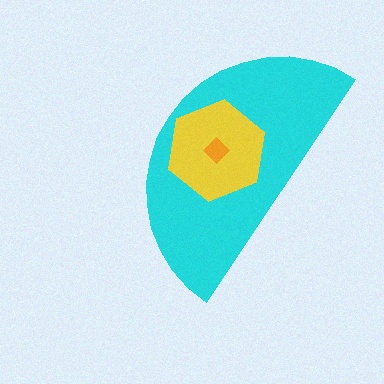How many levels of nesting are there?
3.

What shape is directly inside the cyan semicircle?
The yellow hexagon.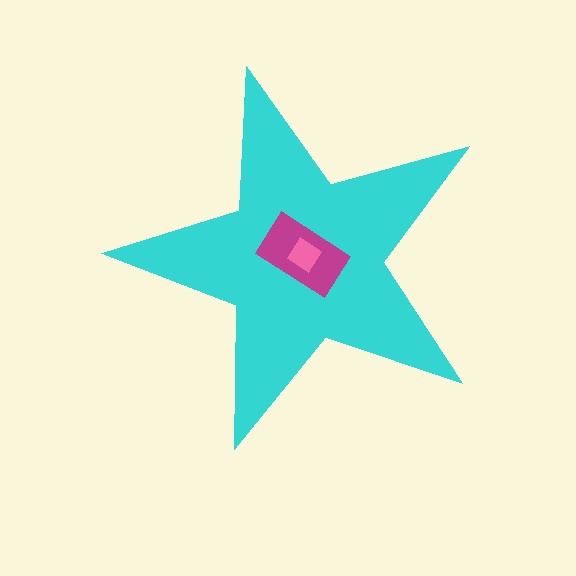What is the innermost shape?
The pink diamond.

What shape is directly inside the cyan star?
The magenta rectangle.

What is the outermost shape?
The cyan star.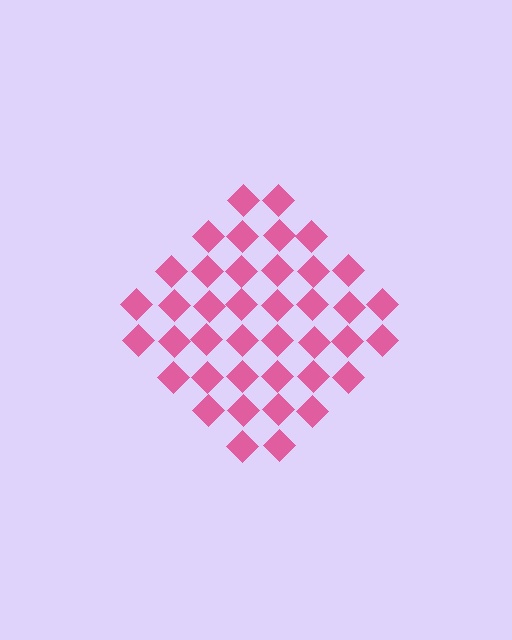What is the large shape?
The large shape is a diamond.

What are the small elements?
The small elements are diamonds.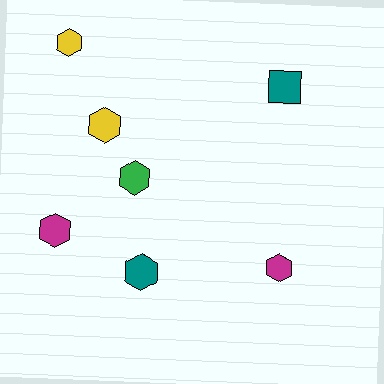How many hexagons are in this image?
There are 6 hexagons.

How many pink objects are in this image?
There are no pink objects.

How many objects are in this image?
There are 7 objects.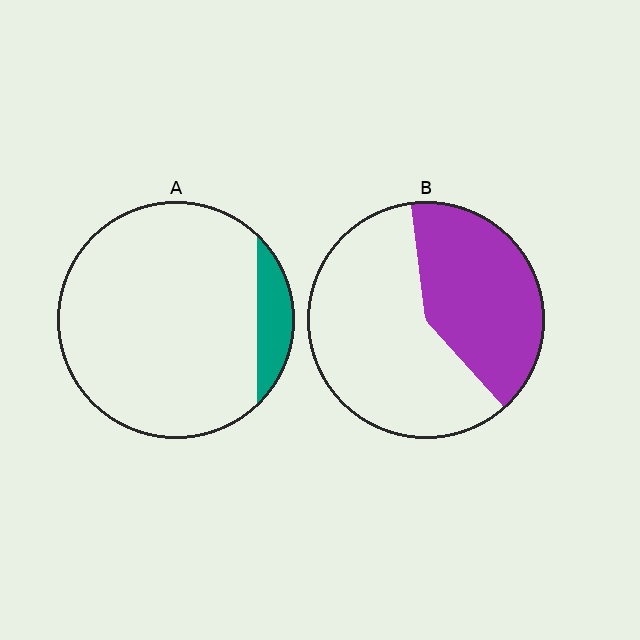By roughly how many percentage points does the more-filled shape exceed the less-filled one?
By roughly 30 percentage points (B over A).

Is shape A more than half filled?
No.